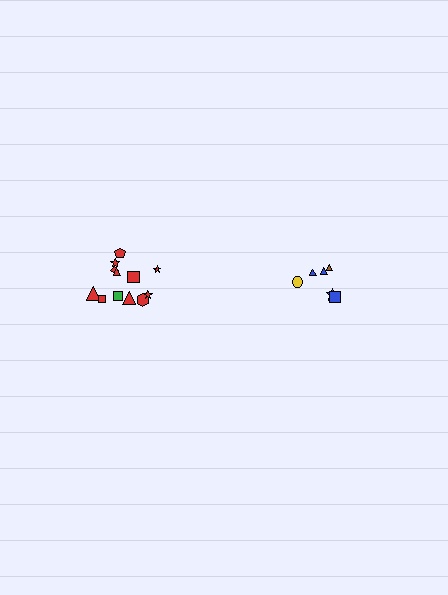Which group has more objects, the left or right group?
The left group.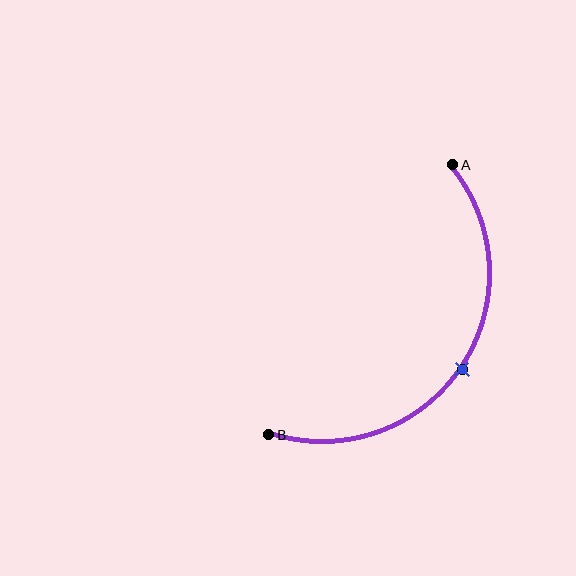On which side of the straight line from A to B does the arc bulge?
The arc bulges below and to the right of the straight line connecting A and B.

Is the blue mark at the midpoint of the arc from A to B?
Yes. The blue mark lies on the arc at equal arc-length from both A and B — it is the arc midpoint.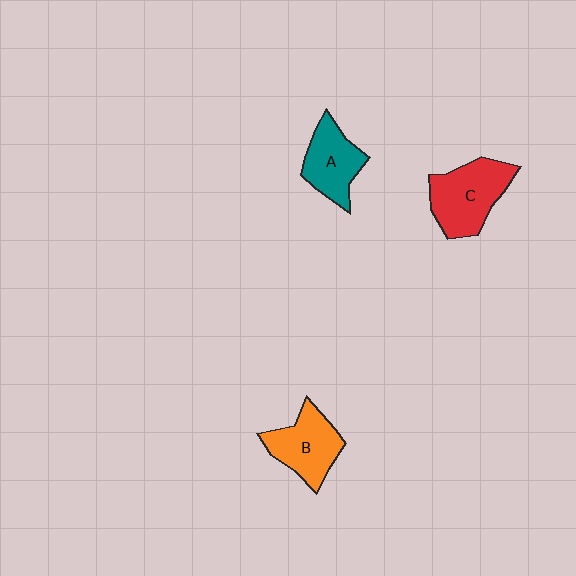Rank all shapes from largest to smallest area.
From largest to smallest: C (red), B (orange), A (teal).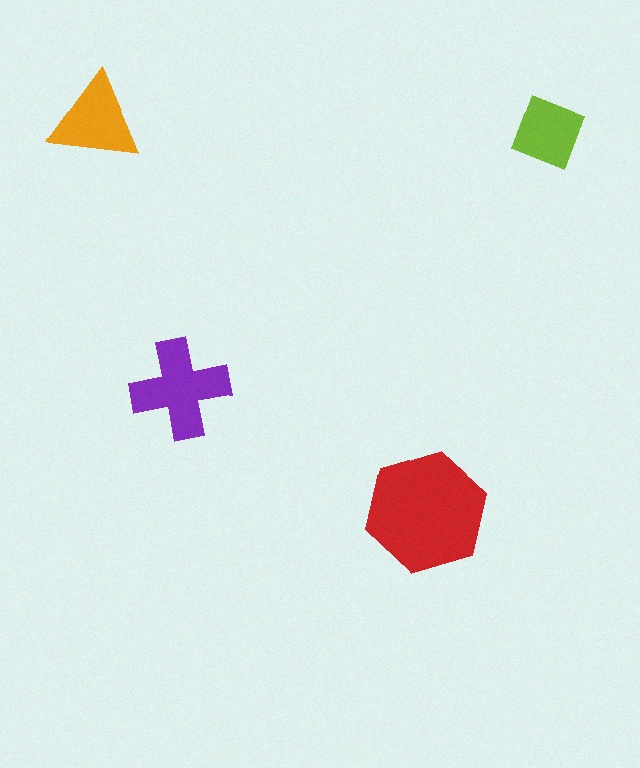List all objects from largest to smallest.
The red hexagon, the purple cross, the orange triangle, the lime diamond.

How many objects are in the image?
There are 4 objects in the image.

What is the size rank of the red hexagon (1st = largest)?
1st.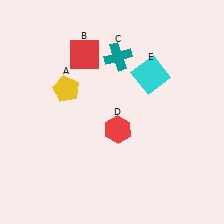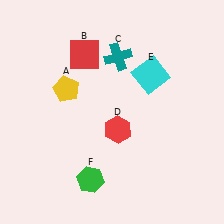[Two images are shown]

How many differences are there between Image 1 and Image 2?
There is 1 difference between the two images.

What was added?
A green hexagon (F) was added in Image 2.